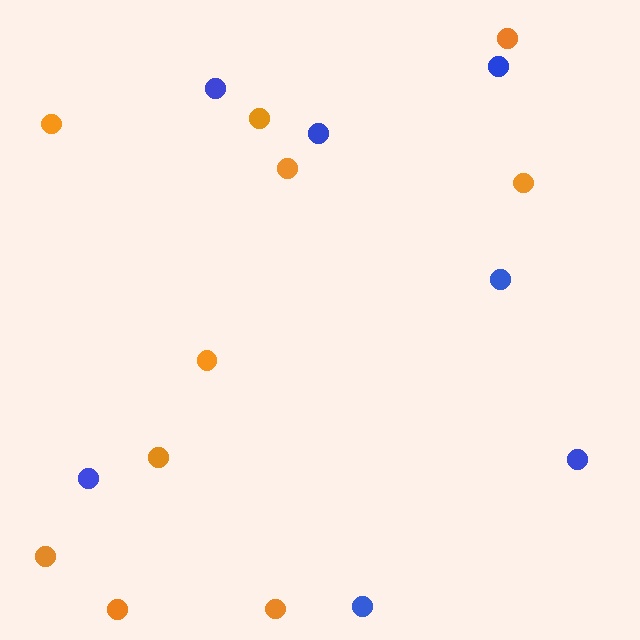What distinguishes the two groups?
There are 2 groups: one group of orange circles (10) and one group of blue circles (7).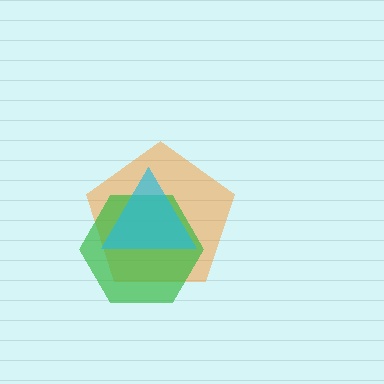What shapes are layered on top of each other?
The layered shapes are: an orange pentagon, a green hexagon, a cyan triangle.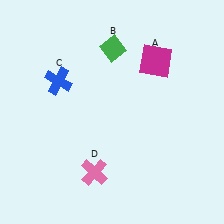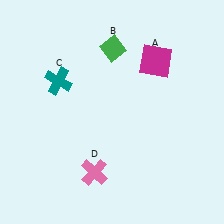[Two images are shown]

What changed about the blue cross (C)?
In Image 1, C is blue. In Image 2, it changed to teal.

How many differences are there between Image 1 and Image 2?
There is 1 difference between the two images.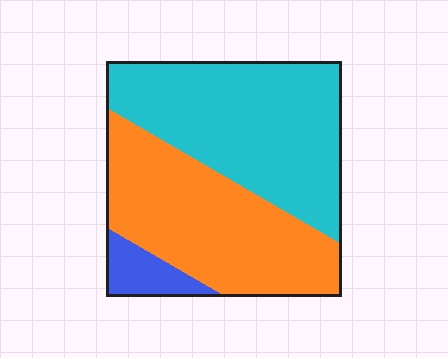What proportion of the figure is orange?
Orange covers around 45% of the figure.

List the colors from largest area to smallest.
From largest to smallest: cyan, orange, blue.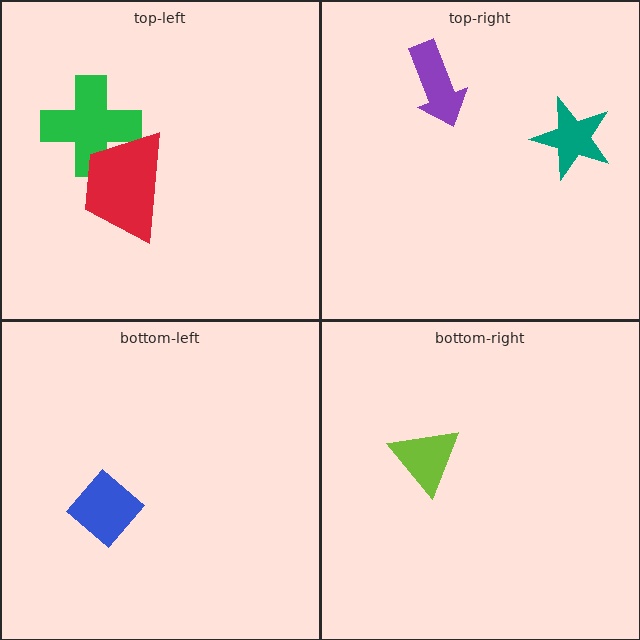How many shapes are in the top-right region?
2.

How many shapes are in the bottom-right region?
1.